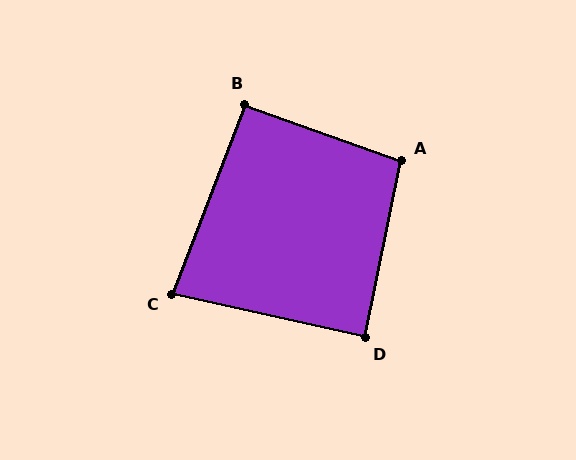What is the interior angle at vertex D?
Approximately 89 degrees (approximately right).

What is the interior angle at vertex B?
Approximately 91 degrees (approximately right).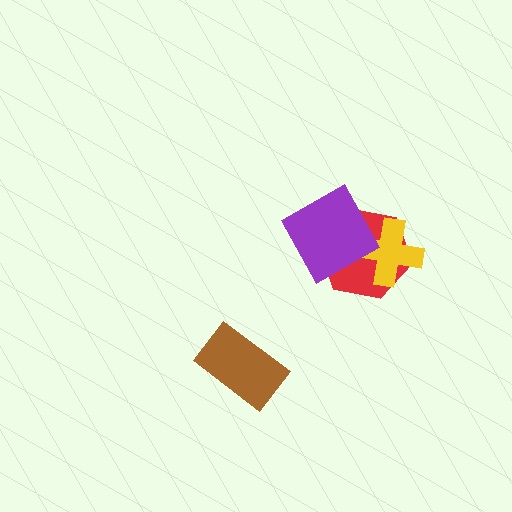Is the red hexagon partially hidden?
Yes, it is partially covered by another shape.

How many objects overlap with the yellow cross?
2 objects overlap with the yellow cross.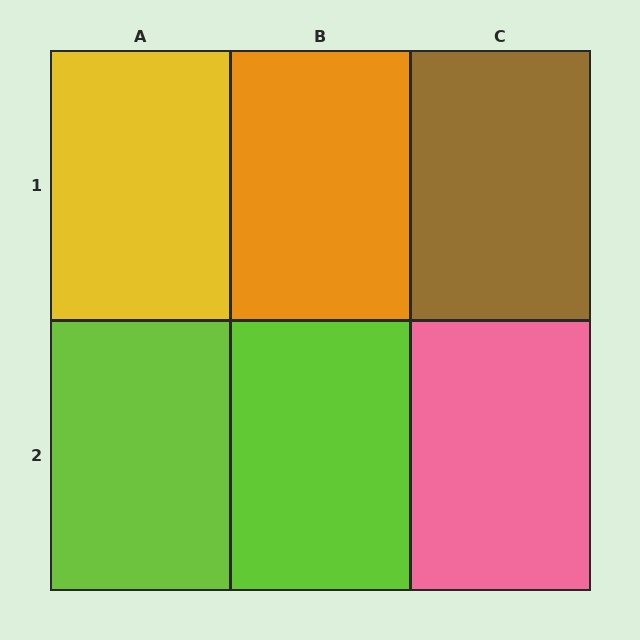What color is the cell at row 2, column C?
Pink.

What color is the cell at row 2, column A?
Lime.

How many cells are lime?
2 cells are lime.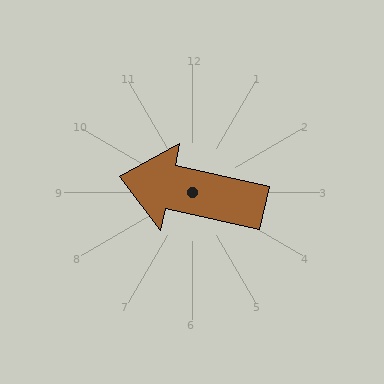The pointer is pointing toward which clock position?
Roughly 9 o'clock.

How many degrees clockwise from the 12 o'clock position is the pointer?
Approximately 282 degrees.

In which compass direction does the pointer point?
West.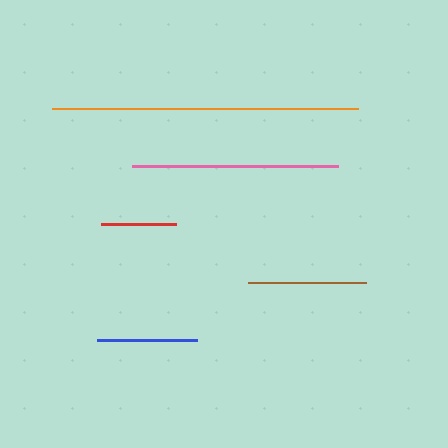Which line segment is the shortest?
The red line is the shortest at approximately 74 pixels.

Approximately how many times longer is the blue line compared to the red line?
The blue line is approximately 1.3 times the length of the red line.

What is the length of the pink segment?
The pink segment is approximately 205 pixels long.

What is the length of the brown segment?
The brown segment is approximately 117 pixels long.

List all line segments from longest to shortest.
From longest to shortest: orange, pink, brown, blue, red.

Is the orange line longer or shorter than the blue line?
The orange line is longer than the blue line.